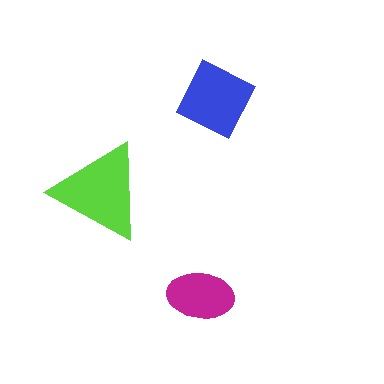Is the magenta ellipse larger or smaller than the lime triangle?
Smaller.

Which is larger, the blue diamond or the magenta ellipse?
The blue diamond.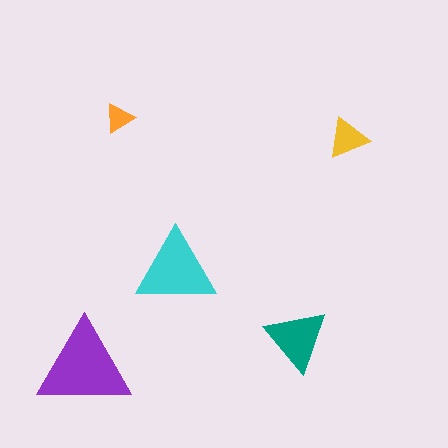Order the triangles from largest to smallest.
the purple one, the cyan one, the teal one, the yellow one, the orange one.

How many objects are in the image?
There are 5 objects in the image.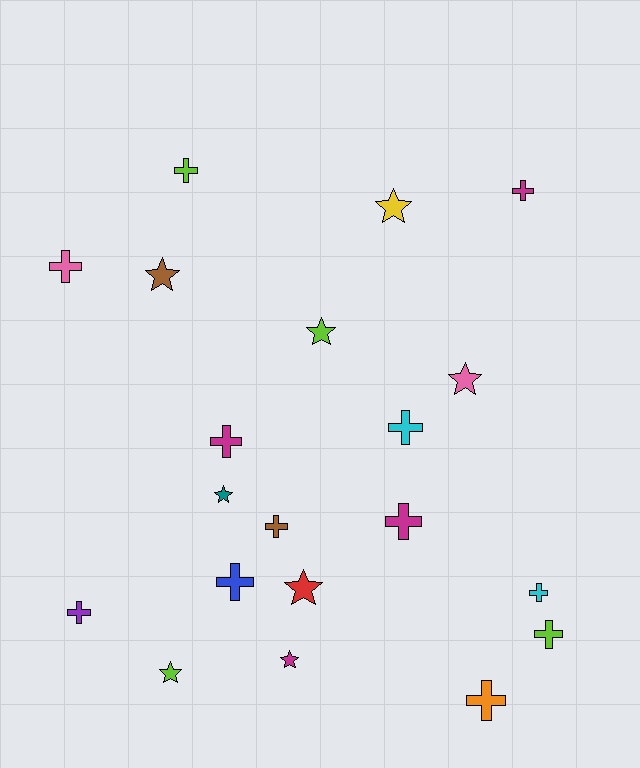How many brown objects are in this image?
There are 2 brown objects.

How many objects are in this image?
There are 20 objects.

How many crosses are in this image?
There are 12 crosses.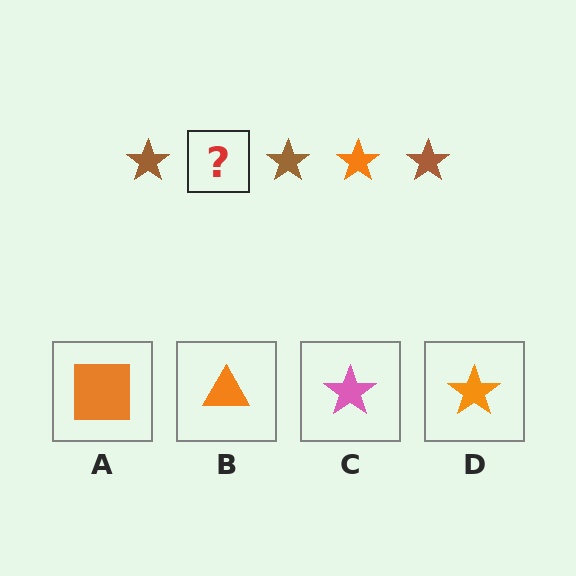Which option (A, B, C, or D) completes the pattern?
D.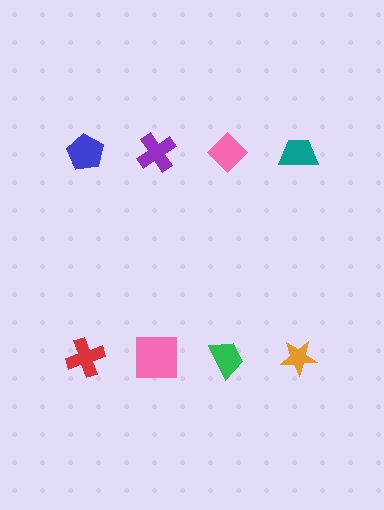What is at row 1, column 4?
A teal trapezoid.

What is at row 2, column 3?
A green trapezoid.